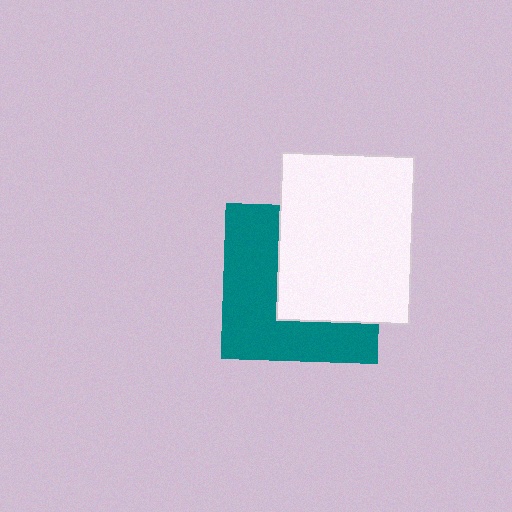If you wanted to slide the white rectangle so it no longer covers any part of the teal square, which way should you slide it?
Slide it toward the upper-right — that is the most direct way to separate the two shapes.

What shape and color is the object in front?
The object in front is a white rectangle.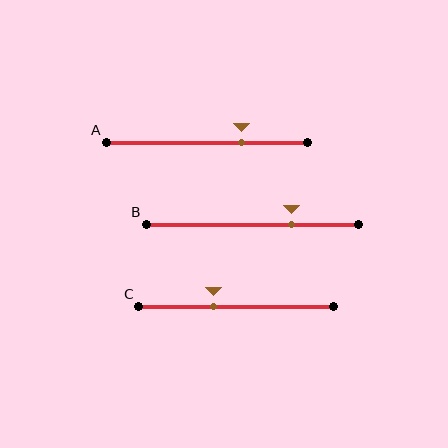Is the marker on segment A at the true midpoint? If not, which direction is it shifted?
No, the marker on segment A is shifted to the right by about 17% of the segment length.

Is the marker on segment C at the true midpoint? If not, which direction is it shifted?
No, the marker on segment C is shifted to the left by about 12% of the segment length.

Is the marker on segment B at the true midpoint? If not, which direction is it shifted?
No, the marker on segment B is shifted to the right by about 18% of the segment length.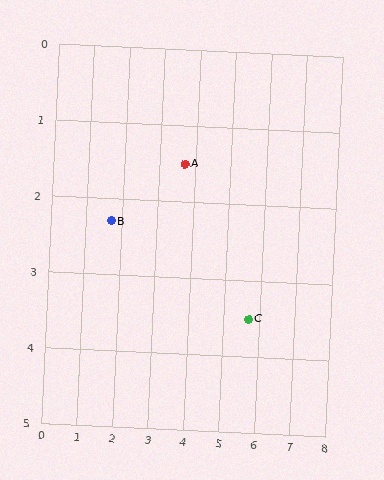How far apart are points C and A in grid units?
Points C and A are about 2.8 grid units apart.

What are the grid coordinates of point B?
Point B is at approximately (1.7, 2.3).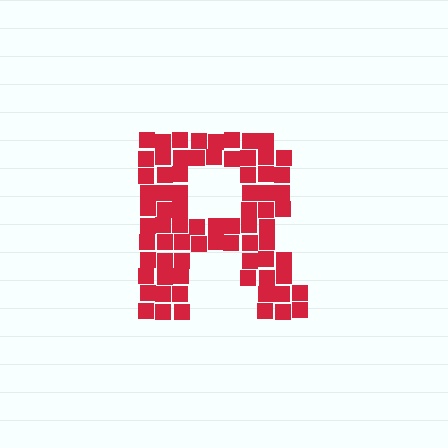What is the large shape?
The large shape is the letter R.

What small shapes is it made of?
It is made of small squares.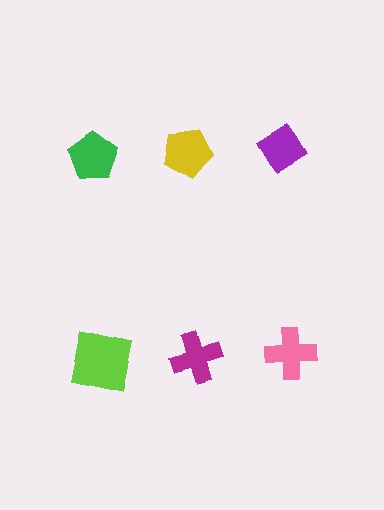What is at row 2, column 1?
A lime square.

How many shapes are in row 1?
3 shapes.